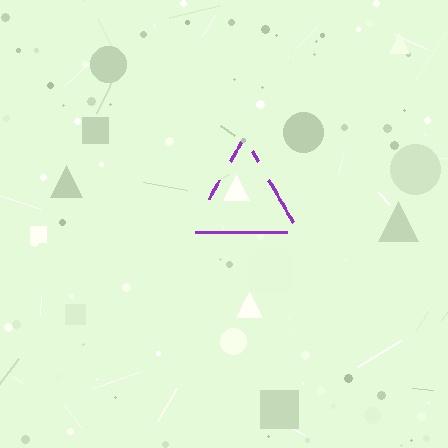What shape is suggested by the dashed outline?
The dashed outline suggests a triangle.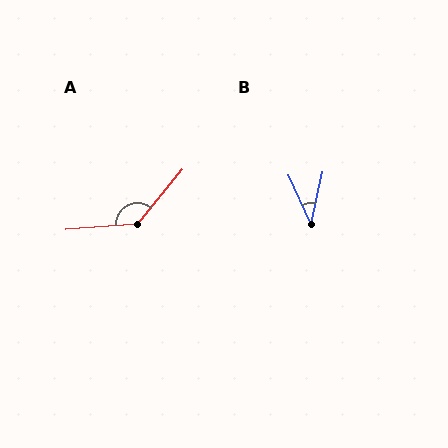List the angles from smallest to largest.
B (37°), A (134°).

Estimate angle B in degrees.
Approximately 37 degrees.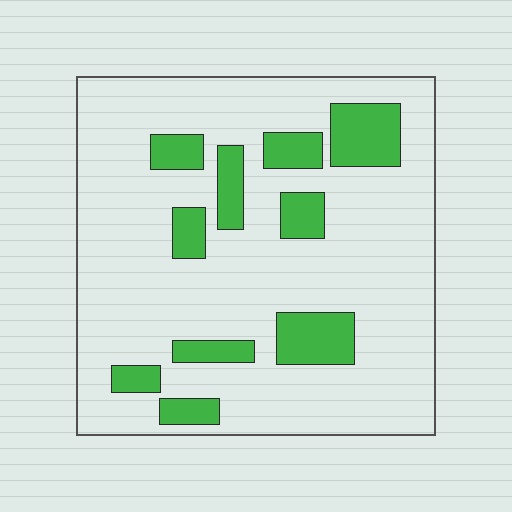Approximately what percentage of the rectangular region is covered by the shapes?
Approximately 20%.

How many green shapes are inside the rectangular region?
10.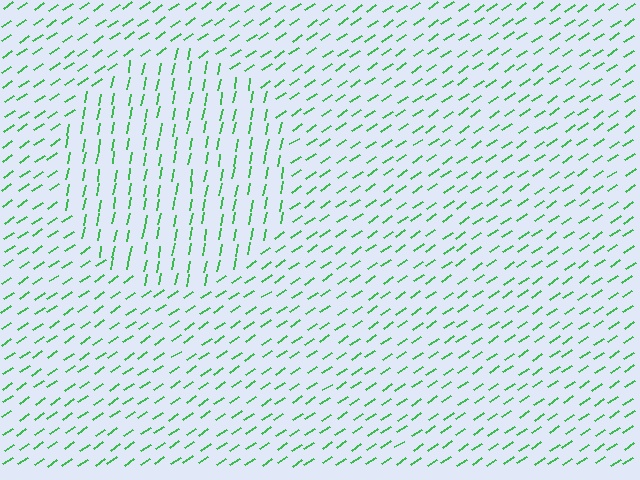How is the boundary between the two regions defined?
The boundary is defined purely by a change in line orientation (approximately 45 degrees difference). All lines are the same color and thickness.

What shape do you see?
I see a circle.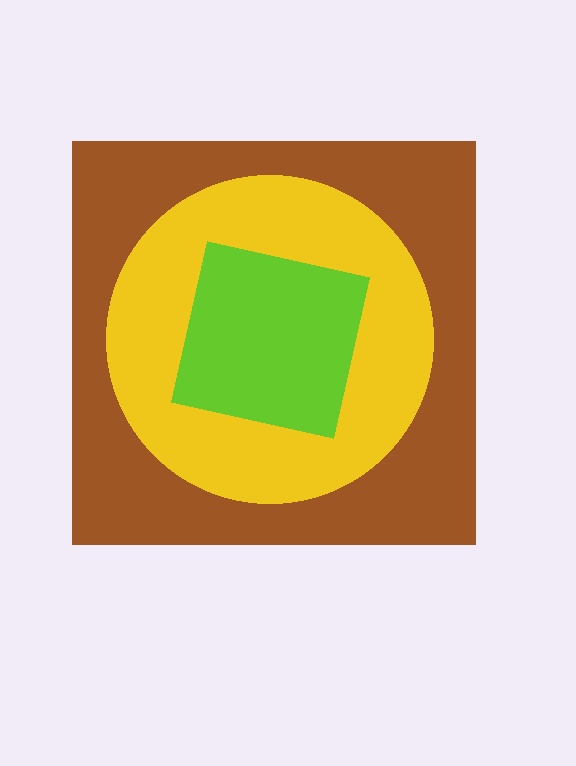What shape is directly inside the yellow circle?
The lime square.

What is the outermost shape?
The brown square.